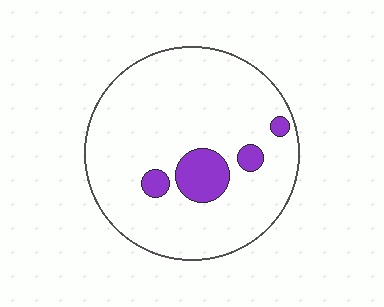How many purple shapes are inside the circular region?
4.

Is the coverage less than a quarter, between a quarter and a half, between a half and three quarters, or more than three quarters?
Less than a quarter.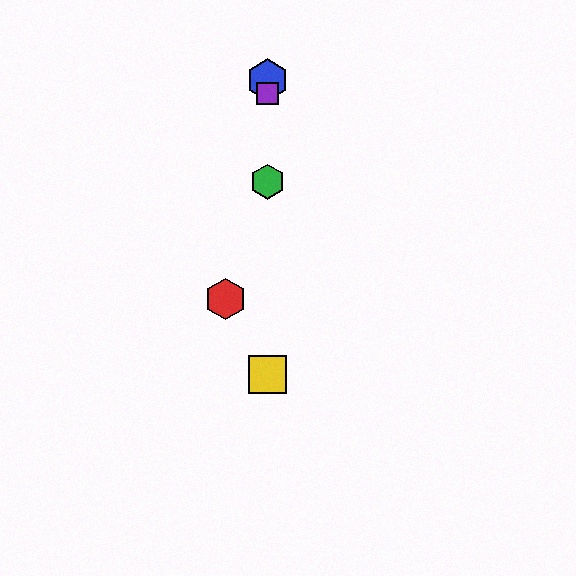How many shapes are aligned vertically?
4 shapes (the blue hexagon, the green hexagon, the yellow square, the purple square) are aligned vertically.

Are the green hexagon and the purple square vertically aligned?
Yes, both are at x≈268.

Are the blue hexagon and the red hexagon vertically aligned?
No, the blue hexagon is at x≈268 and the red hexagon is at x≈225.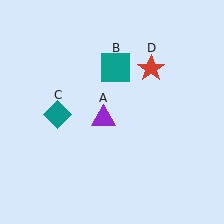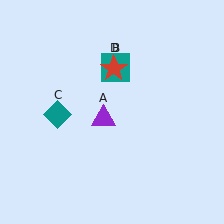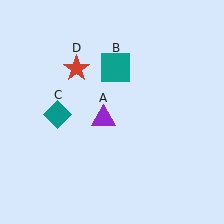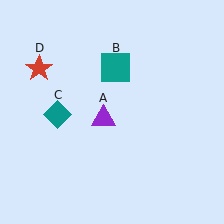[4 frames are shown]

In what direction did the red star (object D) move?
The red star (object D) moved left.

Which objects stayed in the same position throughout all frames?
Purple triangle (object A) and teal square (object B) and teal diamond (object C) remained stationary.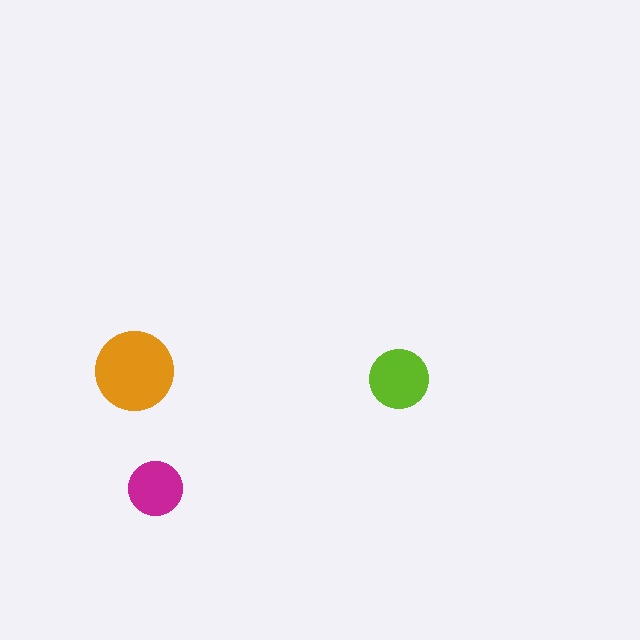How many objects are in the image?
There are 3 objects in the image.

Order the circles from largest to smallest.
the orange one, the lime one, the magenta one.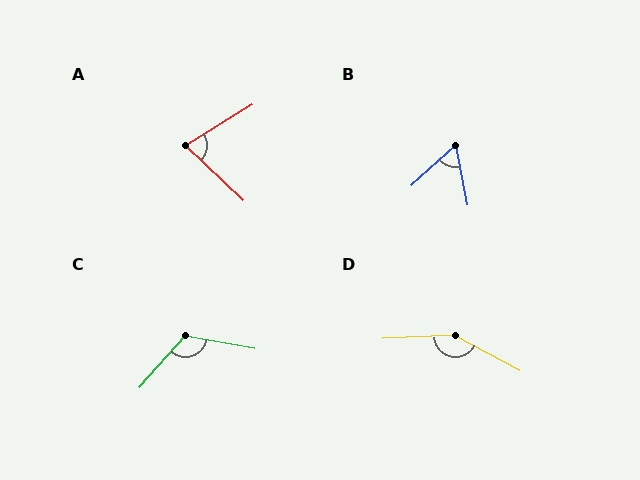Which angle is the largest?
D, at approximately 149 degrees.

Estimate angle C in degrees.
Approximately 122 degrees.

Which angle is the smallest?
B, at approximately 59 degrees.